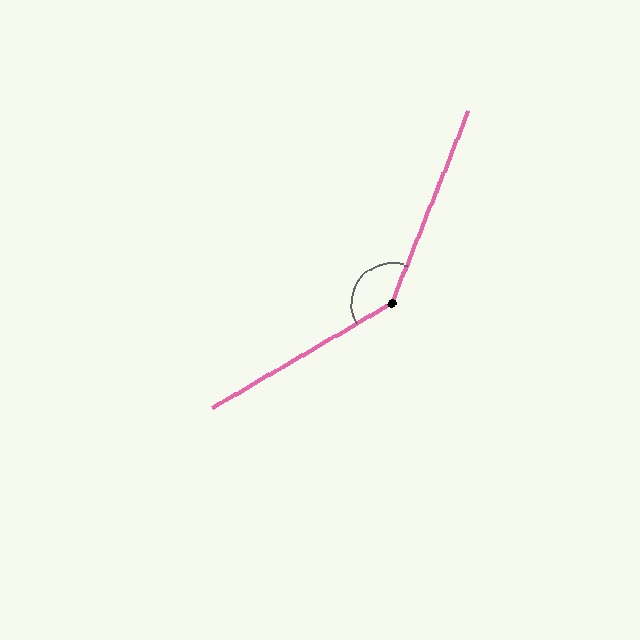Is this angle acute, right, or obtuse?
It is obtuse.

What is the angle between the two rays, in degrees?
Approximately 142 degrees.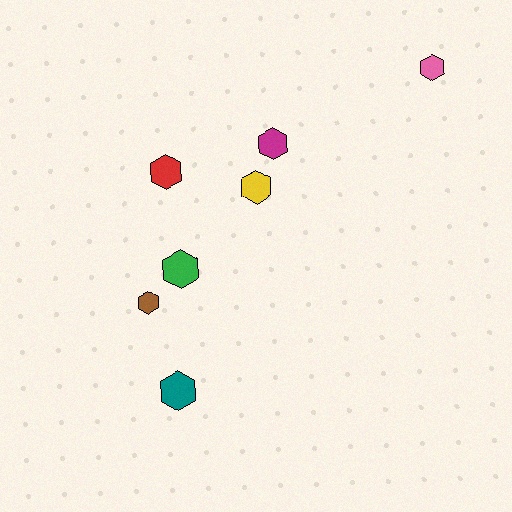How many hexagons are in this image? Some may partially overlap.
There are 7 hexagons.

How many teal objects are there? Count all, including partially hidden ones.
There is 1 teal object.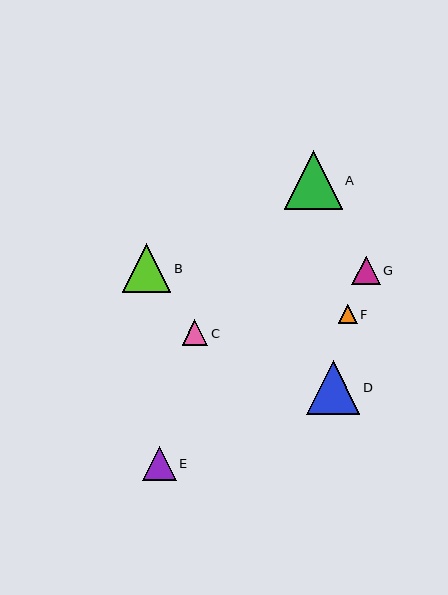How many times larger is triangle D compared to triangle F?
Triangle D is approximately 2.8 times the size of triangle F.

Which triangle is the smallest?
Triangle F is the smallest with a size of approximately 19 pixels.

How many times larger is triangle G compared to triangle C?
Triangle G is approximately 1.1 times the size of triangle C.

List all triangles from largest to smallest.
From largest to smallest: A, D, B, E, G, C, F.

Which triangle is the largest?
Triangle A is the largest with a size of approximately 58 pixels.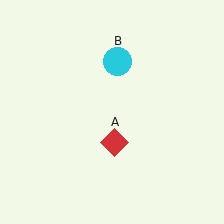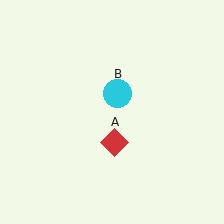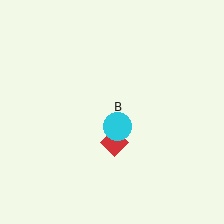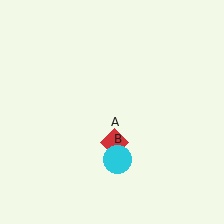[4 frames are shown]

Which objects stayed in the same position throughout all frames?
Red diamond (object A) remained stationary.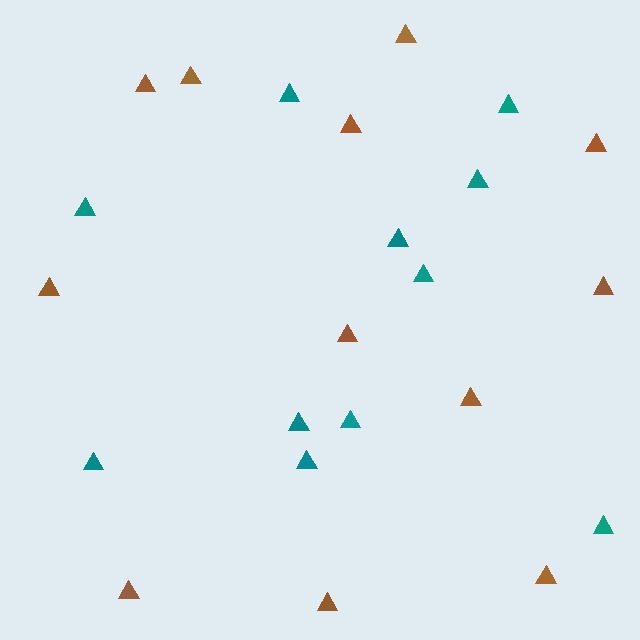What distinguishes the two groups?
There are 2 groups: one group of brown triangles (12) and one group of teal triangles (11).